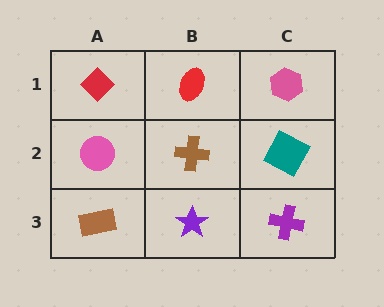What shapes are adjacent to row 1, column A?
A pink circle (row 2, column A), a red ellipse (row 1, column B).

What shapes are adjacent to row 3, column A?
A pink circle (row 2, column A), a purple star (row 3, column B).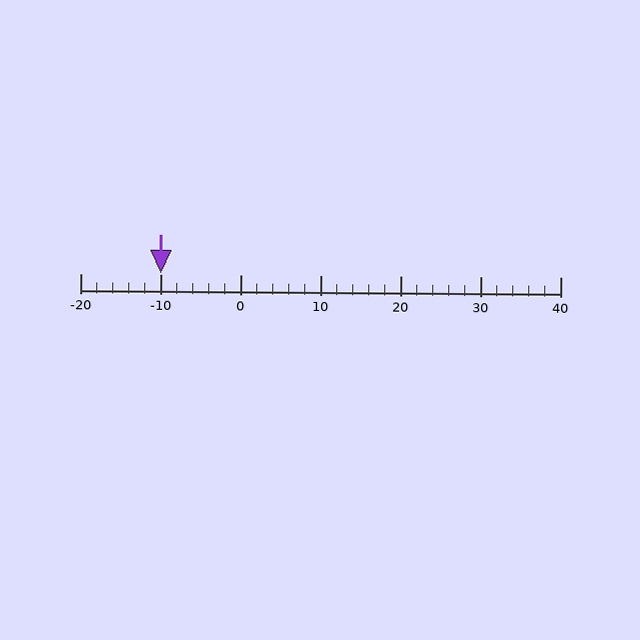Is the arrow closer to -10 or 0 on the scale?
The arrow is closer to -10.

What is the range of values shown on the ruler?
The ruler shows values from -20 to 40.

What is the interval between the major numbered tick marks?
The major tick marks are spaced 10 units apart.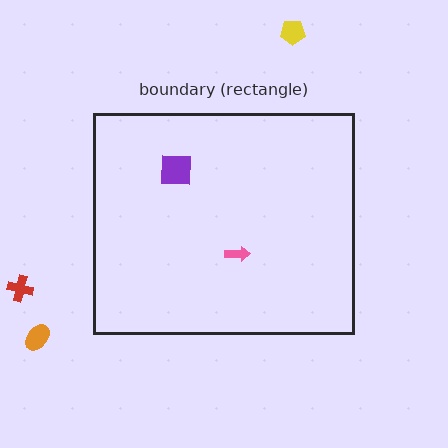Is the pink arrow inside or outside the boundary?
Inside.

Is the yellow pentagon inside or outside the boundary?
Outside.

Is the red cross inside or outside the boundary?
Outside.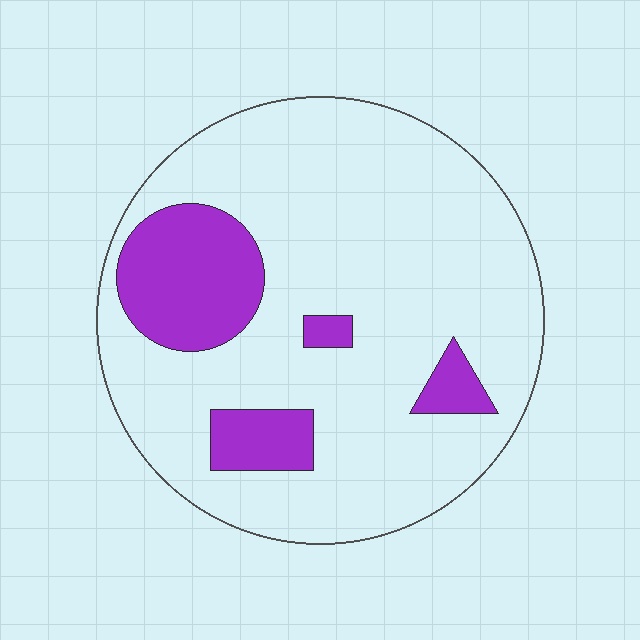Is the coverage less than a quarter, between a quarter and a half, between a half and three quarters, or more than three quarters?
Less than a quarter.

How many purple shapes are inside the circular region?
4.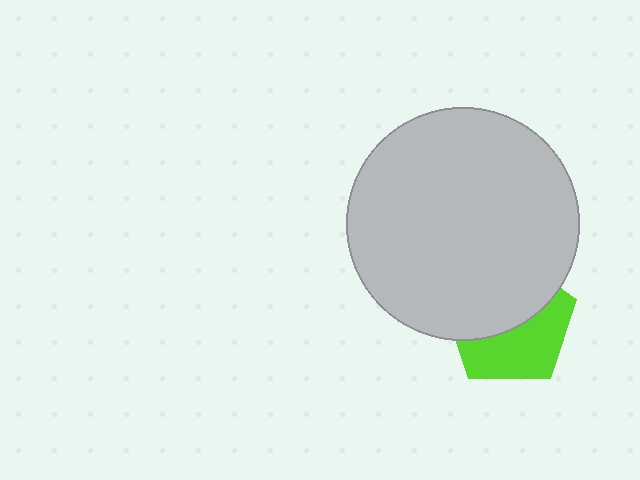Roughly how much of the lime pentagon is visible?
About half of it is visible (roughly 47%).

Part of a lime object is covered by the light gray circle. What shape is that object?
It is a pentagon.